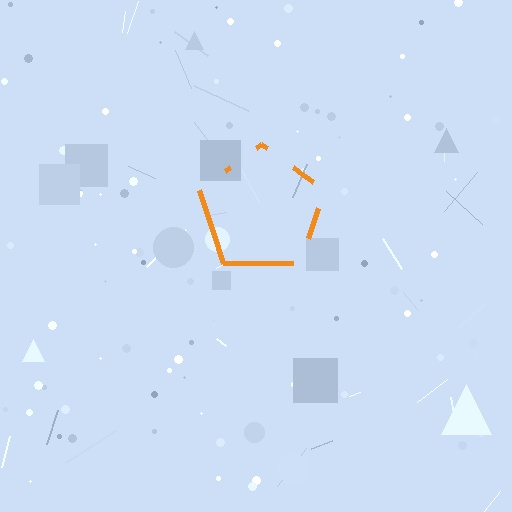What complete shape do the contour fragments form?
The contour fragments form a pentagon.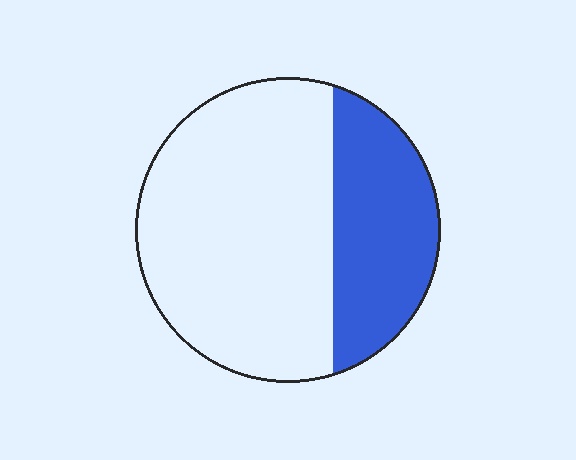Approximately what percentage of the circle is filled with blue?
Approximately 30%.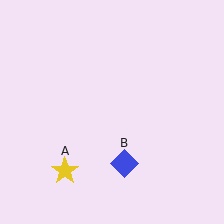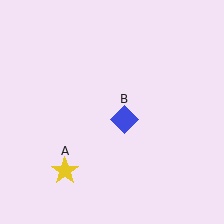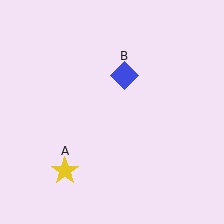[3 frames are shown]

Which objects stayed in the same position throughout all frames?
Yellow star (object A) remained stationary.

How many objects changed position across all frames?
1 object changed position: blue diamond (object B).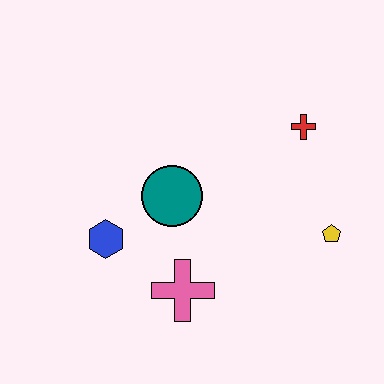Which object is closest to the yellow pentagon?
The red cross is closest to the yellow pentagon.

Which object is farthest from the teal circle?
The yellow pentagon is farthest from the teal circle.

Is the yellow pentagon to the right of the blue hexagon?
Yes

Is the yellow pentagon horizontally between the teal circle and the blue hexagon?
No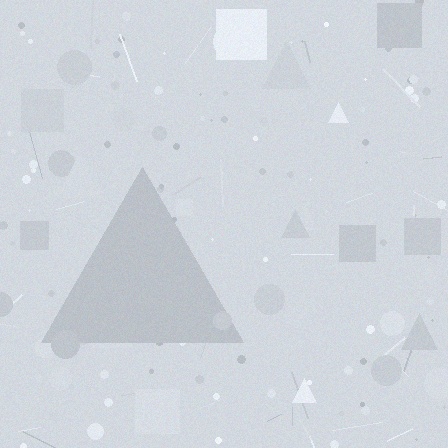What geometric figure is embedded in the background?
A triangle is embedded in the background.